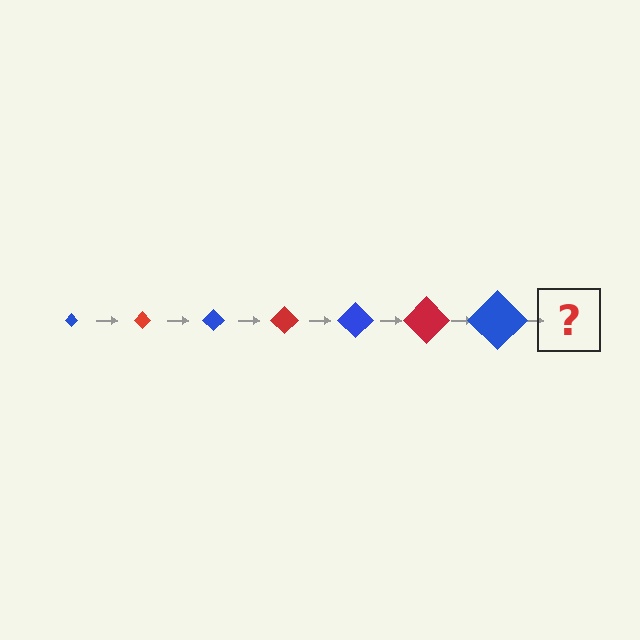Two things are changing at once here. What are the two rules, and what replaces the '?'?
The two rules are that the diamond grows larger each step and the color cycles through blue and red. The '?' should be a red diamond, larger than the previous one.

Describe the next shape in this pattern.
It should be a red diamond, larger than the previous one.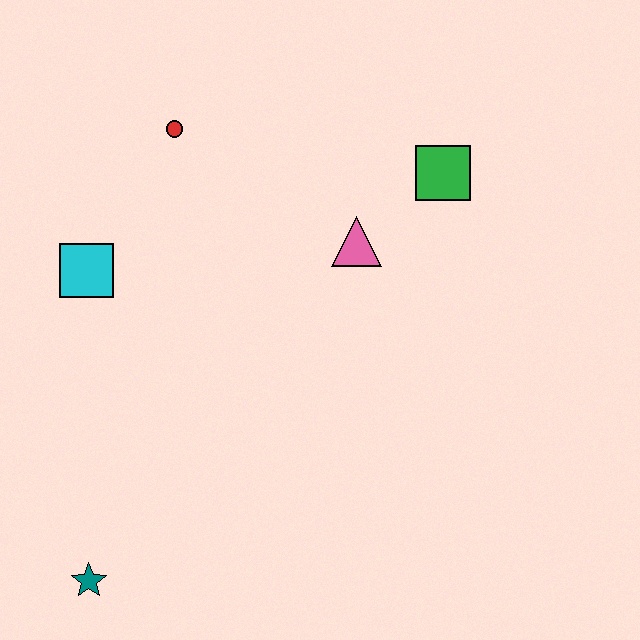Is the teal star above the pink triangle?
No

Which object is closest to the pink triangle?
The green square is closest to the pink triangle.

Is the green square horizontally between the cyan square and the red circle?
No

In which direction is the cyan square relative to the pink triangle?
The cyan square is to the left of the pink triangle.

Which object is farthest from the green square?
The teal star is farthest from the green square.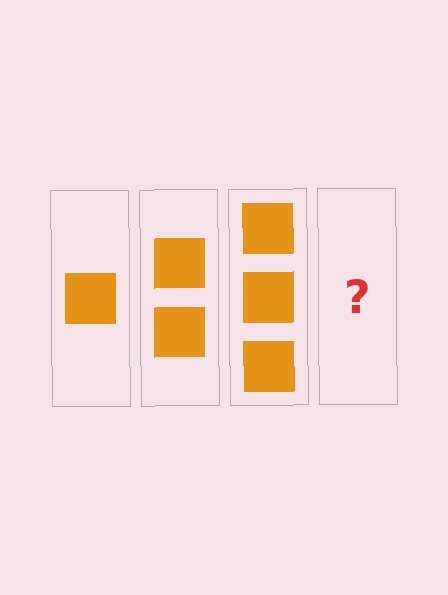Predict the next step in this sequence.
The next step is 4 squares.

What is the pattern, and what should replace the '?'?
The pattern is that each step adds one more square. The '?' should be 4 squares.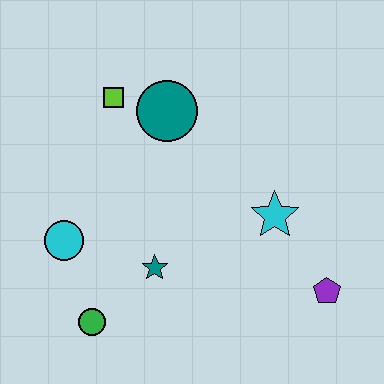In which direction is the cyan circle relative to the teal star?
The cyan circle is to the left of the teal star.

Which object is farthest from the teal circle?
The purple pentagon is farthest from the teal circle.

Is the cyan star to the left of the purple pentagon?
Yes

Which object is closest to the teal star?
The green circle is closest to the teal star.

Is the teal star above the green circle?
Yes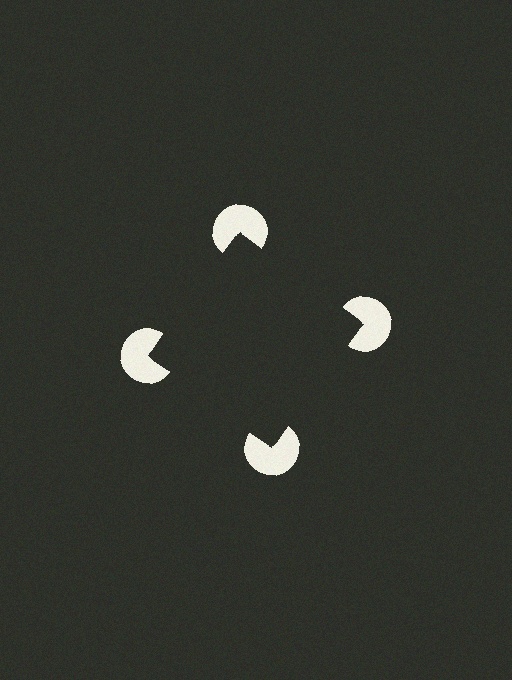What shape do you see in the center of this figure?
An illusory square — its edges are inferred from the aligned wedge cuts in the pac-man discs, not physically drawn.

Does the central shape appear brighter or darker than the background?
It typically appears slightly darker than the background, even though no actual brightness change is drawn.